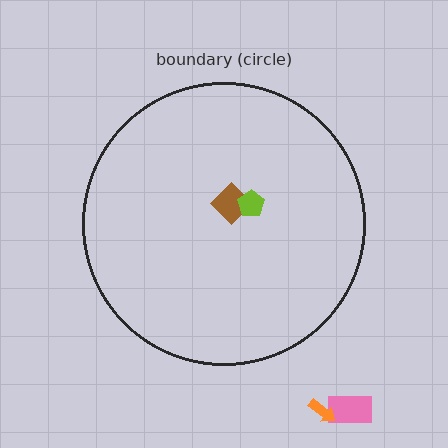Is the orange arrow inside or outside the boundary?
Outside.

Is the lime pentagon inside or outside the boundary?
Inside.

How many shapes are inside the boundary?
2 inside, 2 outside.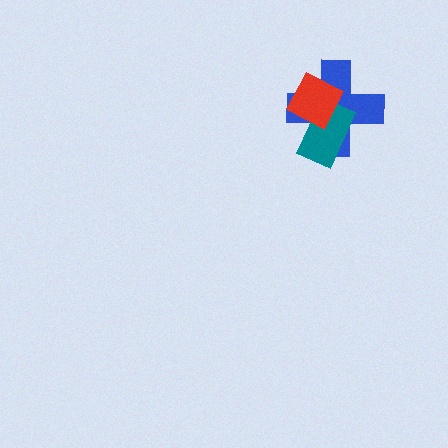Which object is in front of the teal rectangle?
The red diamond is in front of the teal rectangle.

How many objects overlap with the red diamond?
2 objects overlap with the red diamond.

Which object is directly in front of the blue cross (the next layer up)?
The teal rectangle is directly in front of the blue cross.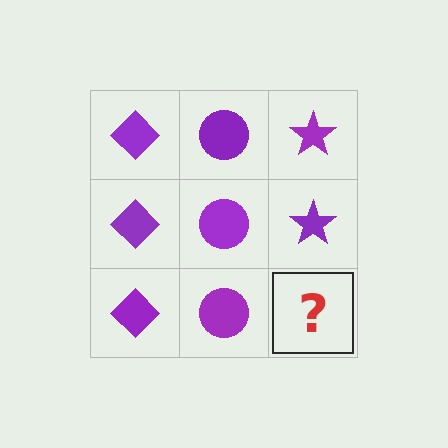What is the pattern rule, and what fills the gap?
The rule is that each column has a consistent shape. The gap should be filled with a purple star.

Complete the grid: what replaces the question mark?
The question mark should be replaced with a purple star.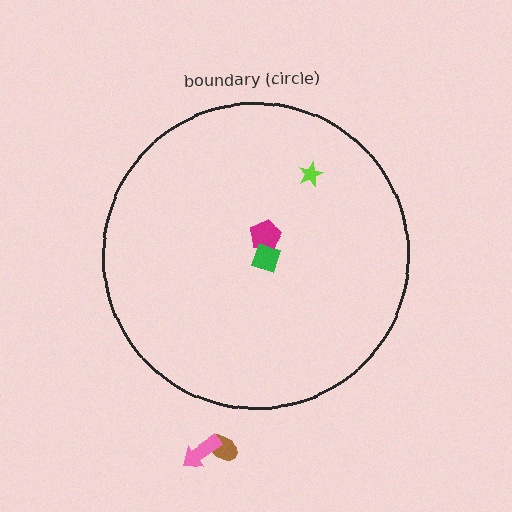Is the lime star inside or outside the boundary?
Inside.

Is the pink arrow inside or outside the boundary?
Outside.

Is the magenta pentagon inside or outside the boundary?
Inside.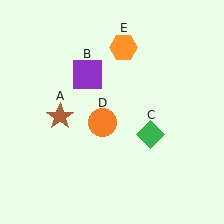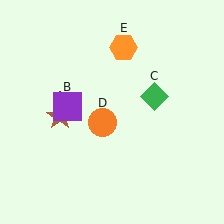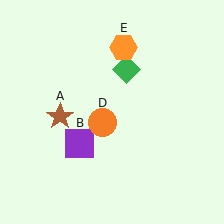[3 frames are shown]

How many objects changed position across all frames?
2 objects changed position: purple square (object B), green diamond (object C).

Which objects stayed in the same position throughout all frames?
Brown star (object A) and orange circle (object D) and orange hexagon (object E) remained stationary.